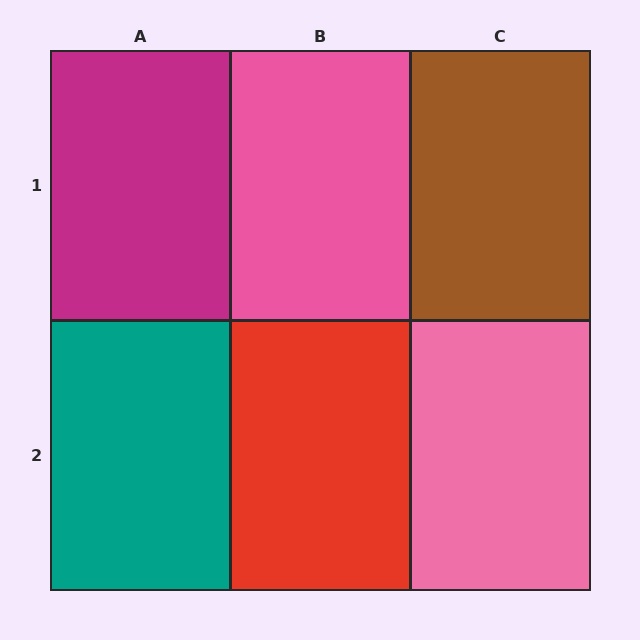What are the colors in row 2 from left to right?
Teal, red, pink.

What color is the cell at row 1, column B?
Pink.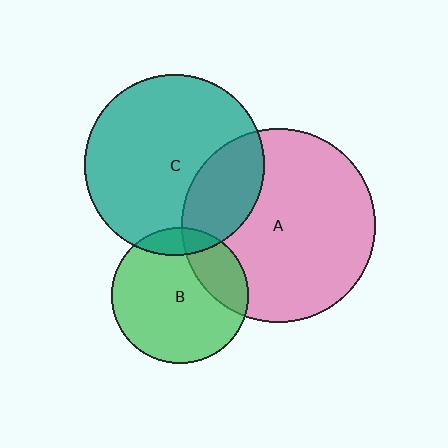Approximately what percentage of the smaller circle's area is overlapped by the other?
Approximately 25%.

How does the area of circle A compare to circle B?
Approximately 2.0 times.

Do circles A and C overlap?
Yes.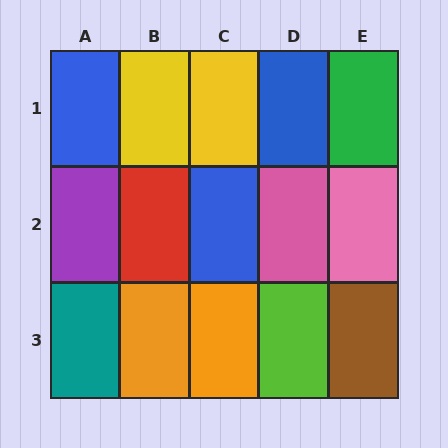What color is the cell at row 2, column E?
Pink.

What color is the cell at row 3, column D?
Lime.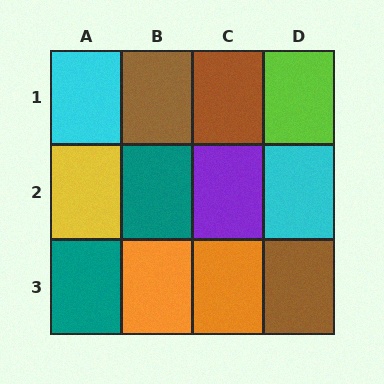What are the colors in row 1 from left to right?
Cyan, brown, brown, lime.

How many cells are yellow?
1 cell is yellow.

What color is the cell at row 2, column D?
Cyan.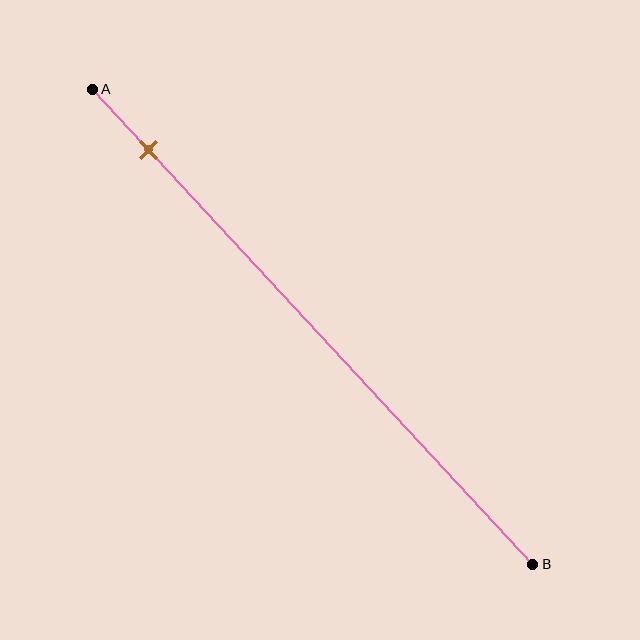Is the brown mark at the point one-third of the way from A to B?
No, the mark is at about 15% from A, not at the 33% one-third point.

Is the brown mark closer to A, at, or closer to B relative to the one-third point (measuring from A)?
The brown mark is closer to point A than the one-third point of segment AB.